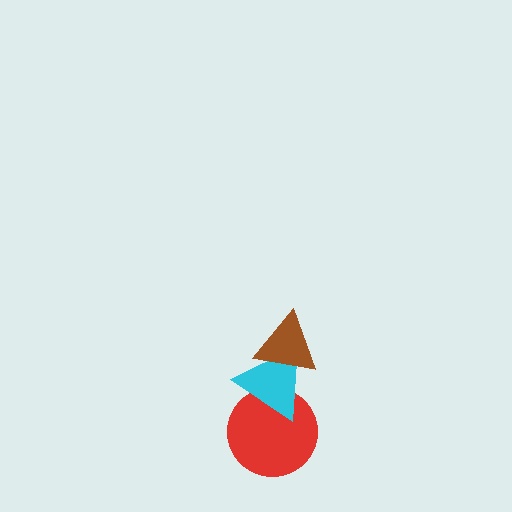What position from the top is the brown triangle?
The brown triangle is 1st from the top.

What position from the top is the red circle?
The red circle is 3rd from the top.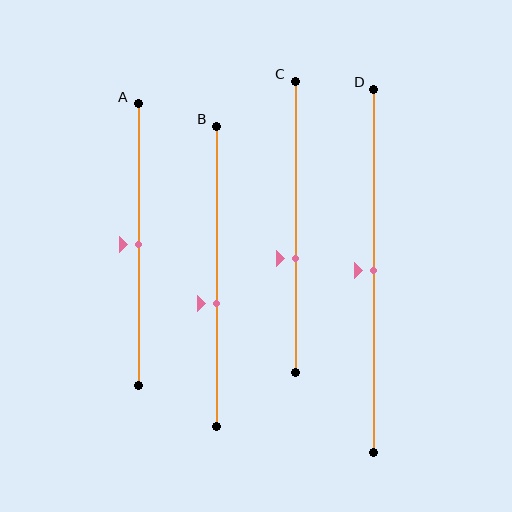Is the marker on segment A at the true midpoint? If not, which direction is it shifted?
Yes, the marker on segment A is at the true midpoint.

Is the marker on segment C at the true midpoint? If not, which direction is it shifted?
No, the marker on segment C is shifted downward by about 11% of the segment length.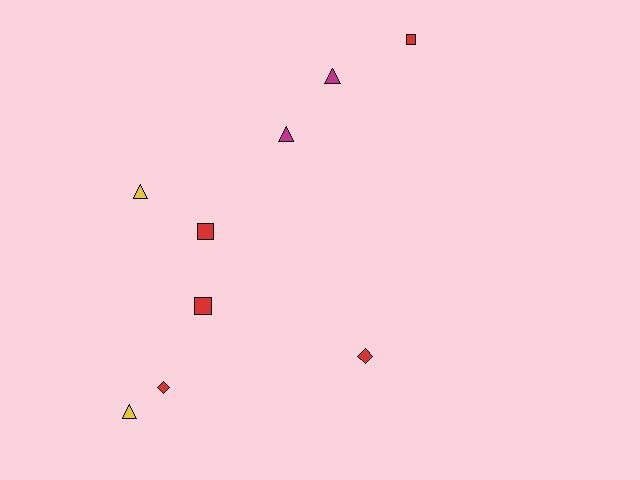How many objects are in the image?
There are 9 objects.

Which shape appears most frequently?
Triangle, with 4 objects.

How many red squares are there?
There are 3 red squares.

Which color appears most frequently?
Red, with 5 objects.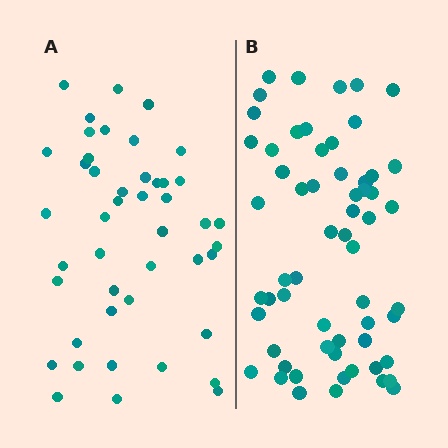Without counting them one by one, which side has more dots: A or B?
Region B (the right region) has more dots.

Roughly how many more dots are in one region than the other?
Region B has approximately 15 more dots than region A.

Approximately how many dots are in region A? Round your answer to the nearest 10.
About 40 dots. (The exact count is 45, which rounds to 40.)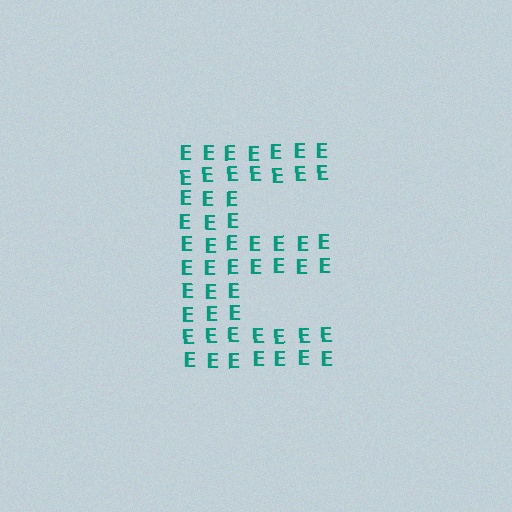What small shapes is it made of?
It is made of small letter E's.